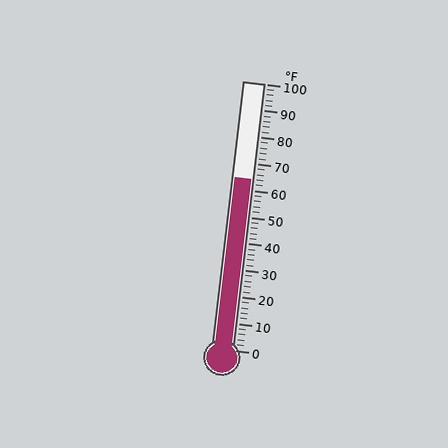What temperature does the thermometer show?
The thermometer shows approximately 64°F.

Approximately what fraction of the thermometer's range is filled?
The thermometer is filled to approximately 65% of its range.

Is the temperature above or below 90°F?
The temperature is below 90°F.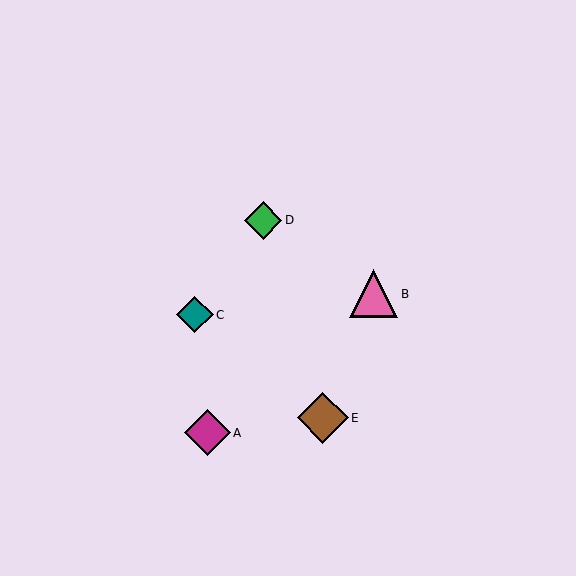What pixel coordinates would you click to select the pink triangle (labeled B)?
Click at (374, 294) to select the pink triangle B.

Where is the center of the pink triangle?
The center of the pink triangle is at (374, 294).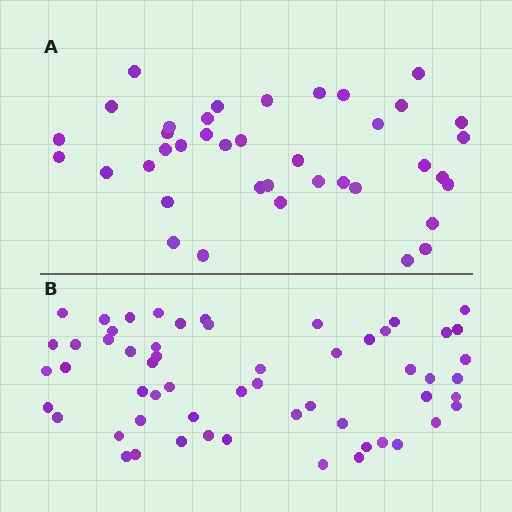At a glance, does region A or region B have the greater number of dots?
Region B (the bottom region) has more dots.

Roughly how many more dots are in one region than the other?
Region B has approximately 20 more dots than region A.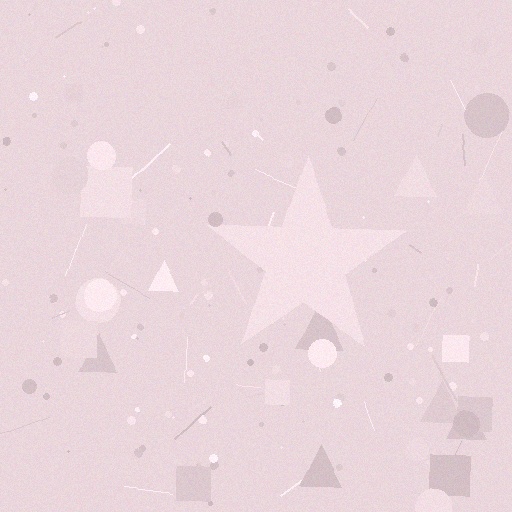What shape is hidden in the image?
A star is hidden in the image.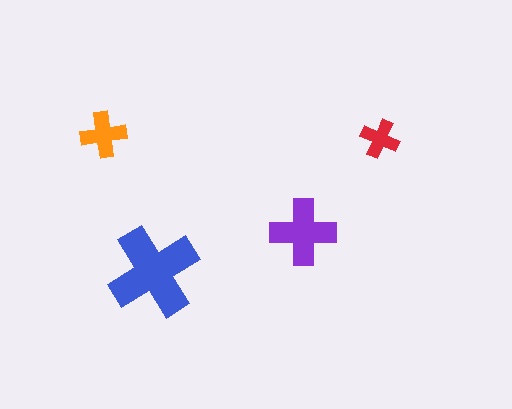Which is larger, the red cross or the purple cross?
The purple one.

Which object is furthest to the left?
The orange cross is leftmost.